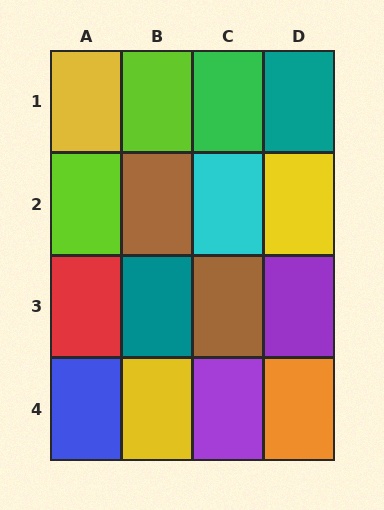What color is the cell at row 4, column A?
Blue.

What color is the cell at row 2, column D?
Yellow.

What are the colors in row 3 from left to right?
Red, teal, brown, purple.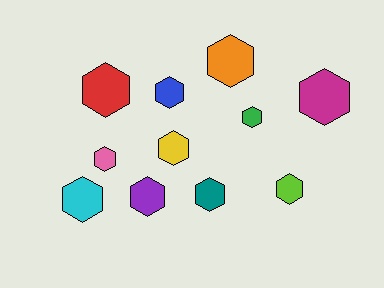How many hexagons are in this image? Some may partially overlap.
There are 11 hexagons.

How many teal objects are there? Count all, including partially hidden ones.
There is 1 teal object.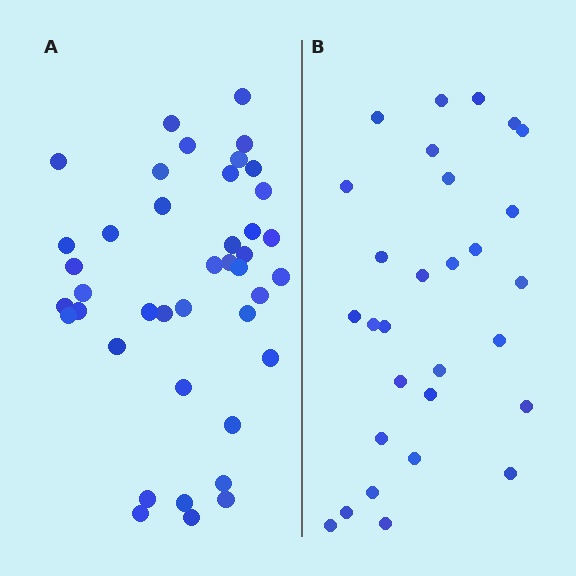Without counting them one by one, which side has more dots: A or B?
Region A (the left region) has more dots.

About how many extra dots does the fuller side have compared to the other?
Region A has roughly 12 or so more dots than region B.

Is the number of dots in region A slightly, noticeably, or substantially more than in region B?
Region A has noticeably more, but not dramatically so. The ratio is roughly 1.4 to 1.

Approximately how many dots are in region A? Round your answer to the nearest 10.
About 40 dots. (The exact count is 41, which rounds to 40.)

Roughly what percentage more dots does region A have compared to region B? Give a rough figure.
About 40% more.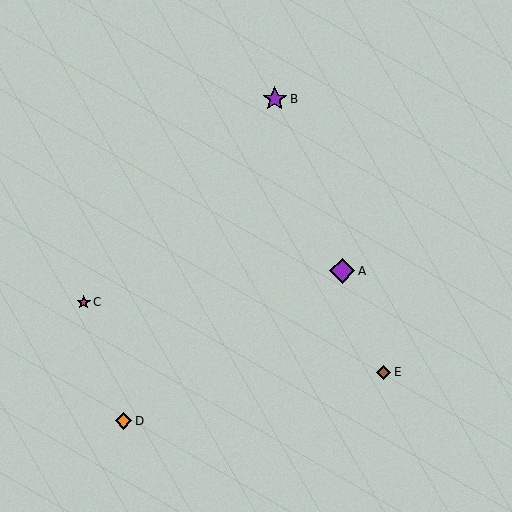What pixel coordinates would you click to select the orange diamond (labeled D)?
Click at (124, 421) to select the orange diamond D.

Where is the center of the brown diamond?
The center of the brown diamond is at (384, 372).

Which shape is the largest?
The purple diamond (labeled A) is the largest.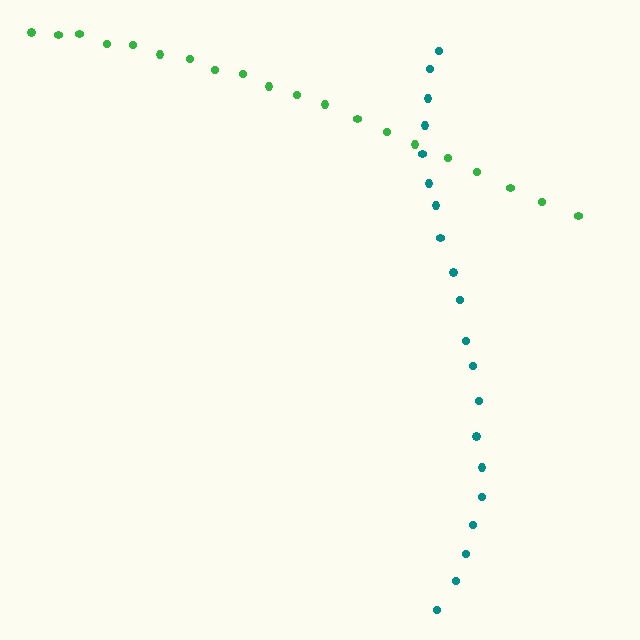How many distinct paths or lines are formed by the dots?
There are 2 distinct paths.